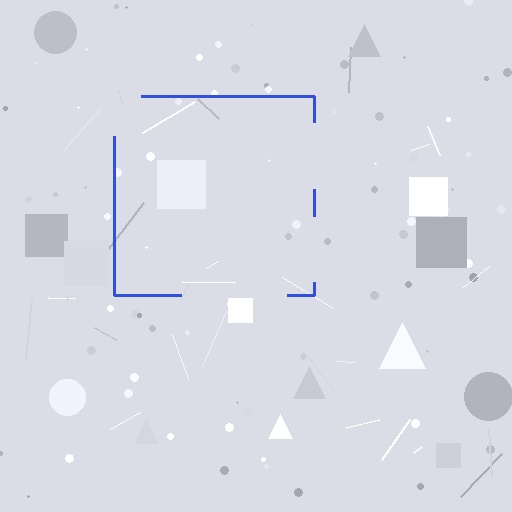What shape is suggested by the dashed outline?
The dashed outline suggests a square.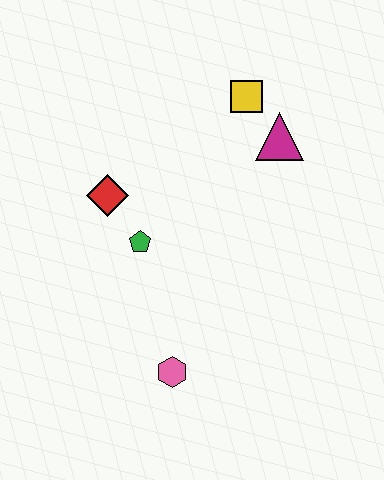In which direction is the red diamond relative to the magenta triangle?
The red diamond is to the left of the magenta triangle.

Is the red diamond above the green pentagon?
Yes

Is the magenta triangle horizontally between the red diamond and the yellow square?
No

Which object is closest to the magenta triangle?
The yellow square is closest to the magenta triangle.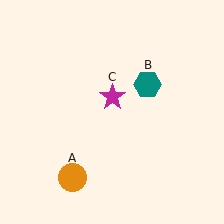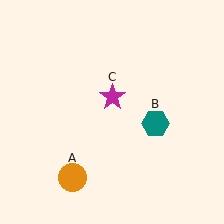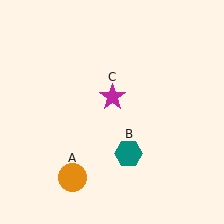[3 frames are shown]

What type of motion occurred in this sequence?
The teal hexagon (object B) rotated clockwise around the center of the scene.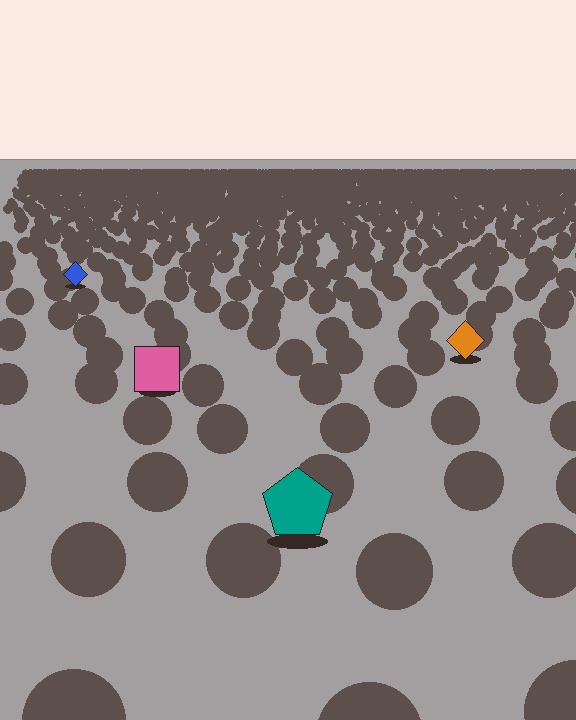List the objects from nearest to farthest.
From nearest to farthest: the teal pentagon, the pink square, the orange diamond, the blue diamond.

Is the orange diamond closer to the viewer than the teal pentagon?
No. The teal pentagon is closer — you can tell from the texture gradient: the ground texture is coarser near it.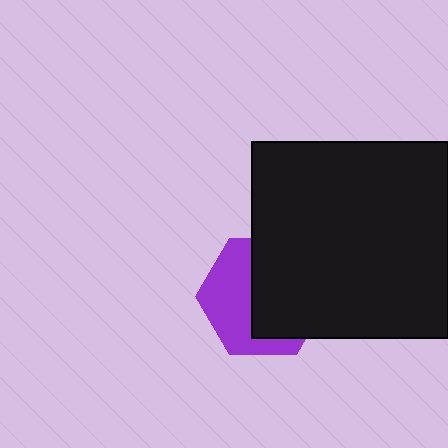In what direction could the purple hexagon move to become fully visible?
The purple hexagon could move left. That would shift it out from behind the black square entirely.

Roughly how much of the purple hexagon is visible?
About half of it is visible (roughly 45%).